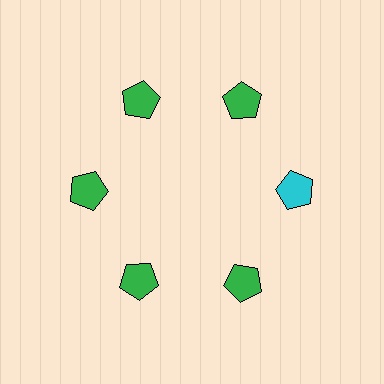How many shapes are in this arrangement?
There are 6 shapes arranged in a ring pattern.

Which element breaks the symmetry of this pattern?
The cyan pentagon at roughly the 3 o'clock position breaks the symmetry. All other shapes are green pentagons.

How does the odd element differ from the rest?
It has a different color: cyan instead of green.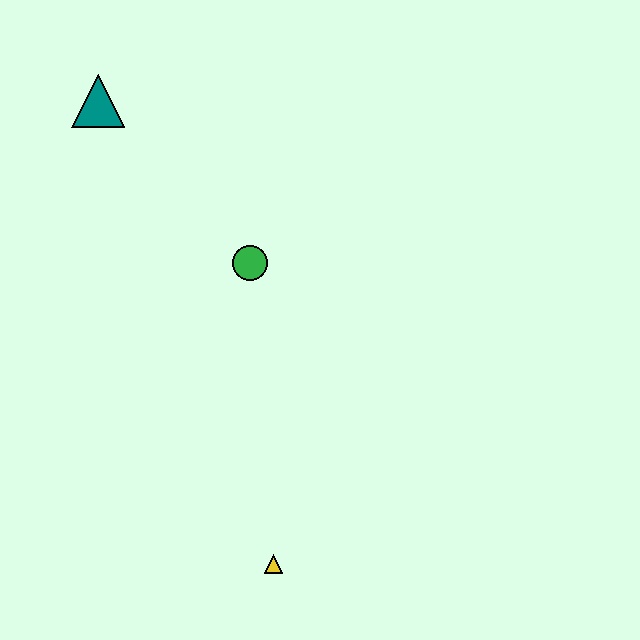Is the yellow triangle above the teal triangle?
No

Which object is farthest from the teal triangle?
The yellow triangle is farthest from the teal triangle.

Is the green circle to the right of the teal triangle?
Yes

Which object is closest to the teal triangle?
The green circle is closest to the teal triangle.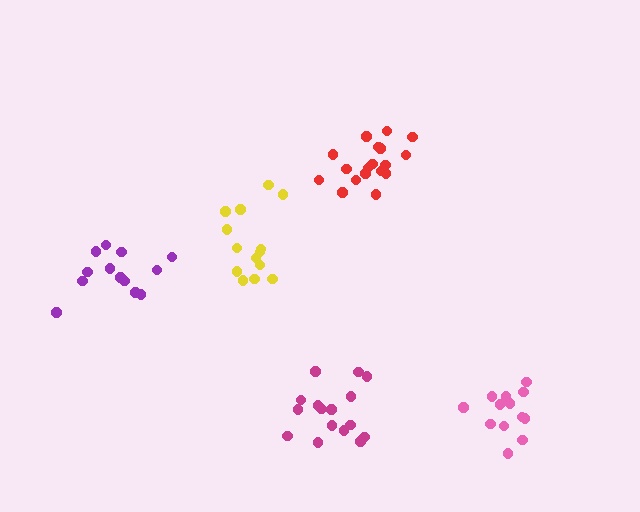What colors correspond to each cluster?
The clusters are colored: yellow, purple, red, pink, magenta.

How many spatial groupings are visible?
There are 5 spatial groupings.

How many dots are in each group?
Group 1: 14 dots, Group 2: 13 dots, Group 3: 18 dots, Group 4: 13 dots, Group 5: 16 dots (74 total).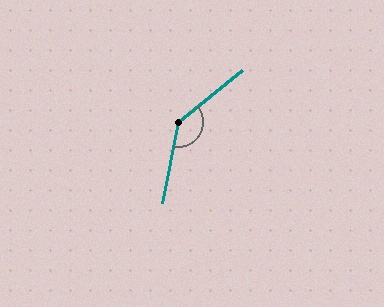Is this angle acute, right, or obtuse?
It is obtuse.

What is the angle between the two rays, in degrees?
Approximately 140 degrees.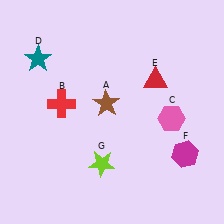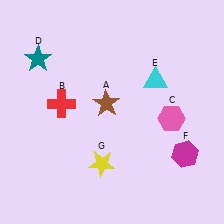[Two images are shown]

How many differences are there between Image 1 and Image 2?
There are 2 differences between the two images.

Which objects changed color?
E changed from red to cyan. G changed from lime to yellow.